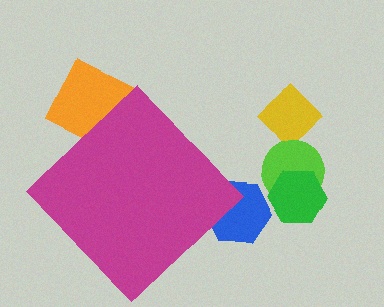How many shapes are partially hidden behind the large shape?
2 shapes are partially hidden.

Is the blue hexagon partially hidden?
Yes, the blue hexagon is partially hidden behind the magenta diamond.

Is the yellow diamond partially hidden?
No, the yellow diamond is fully visible.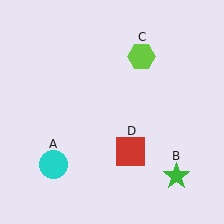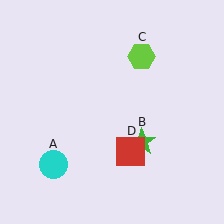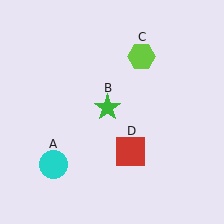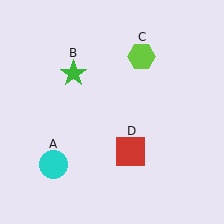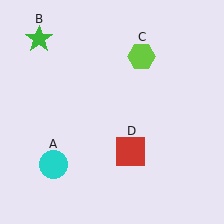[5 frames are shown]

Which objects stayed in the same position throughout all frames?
Cyan circle (object A) and lime hexagon (object C) and red square (object D) remained stationary.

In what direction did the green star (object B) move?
The green star (object B) moved up and to the left.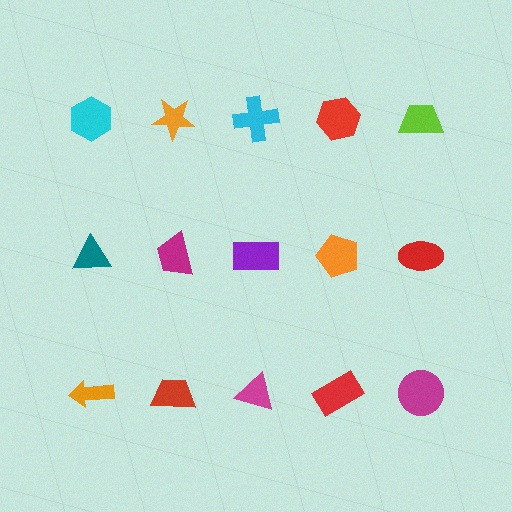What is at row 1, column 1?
A cyan hexagon.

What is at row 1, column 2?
An orange star.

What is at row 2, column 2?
A magenta trapezoid.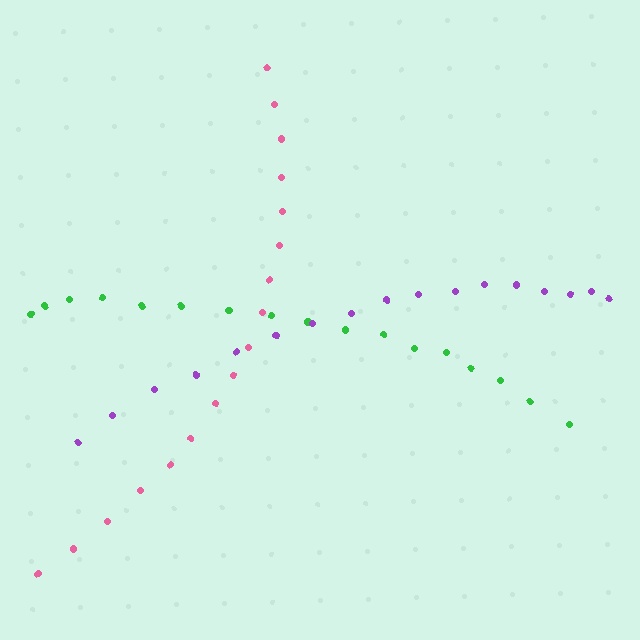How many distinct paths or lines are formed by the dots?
There are 3 distinct paths.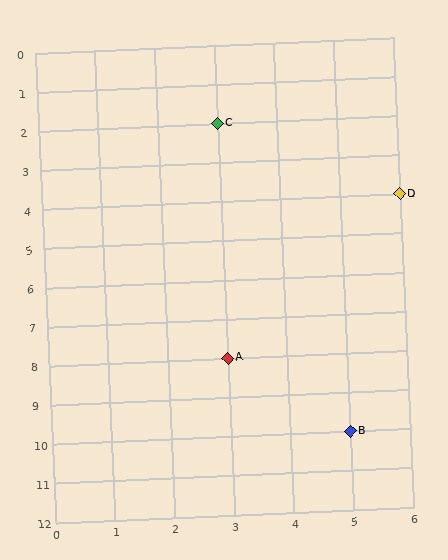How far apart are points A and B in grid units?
Points A and B are 2 columns and 2 rows apart (about 2.8 grid units diagonally).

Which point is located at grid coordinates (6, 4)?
Point D is at (6, 4).